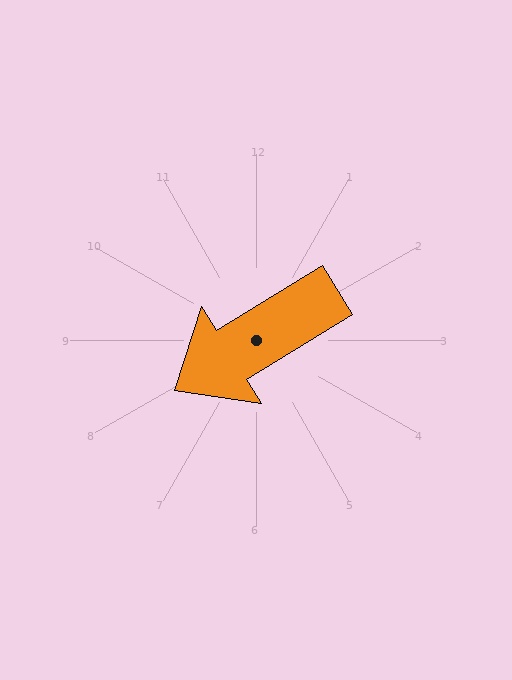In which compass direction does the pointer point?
Southwest.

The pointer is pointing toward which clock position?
Roughly 8 o'clock.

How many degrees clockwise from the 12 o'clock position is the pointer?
Approximately 238 degrees.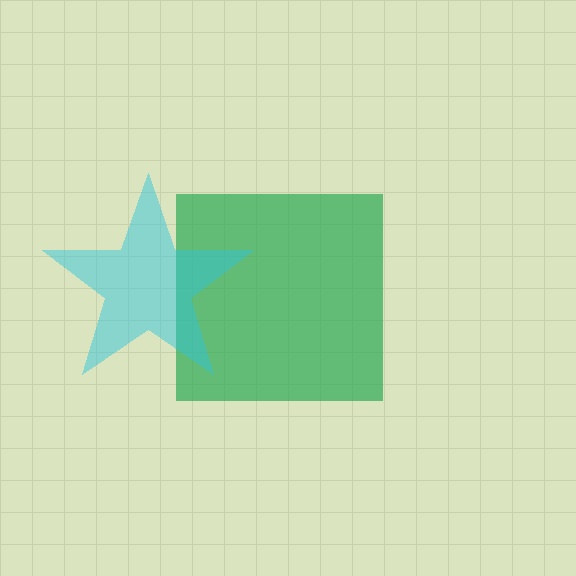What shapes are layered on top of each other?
The layered shapes are: a green square, a cyan star.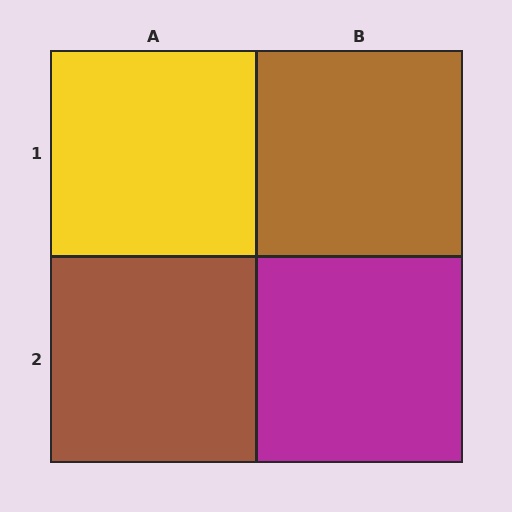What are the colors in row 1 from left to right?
Yellow, brown.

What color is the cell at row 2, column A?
Brown.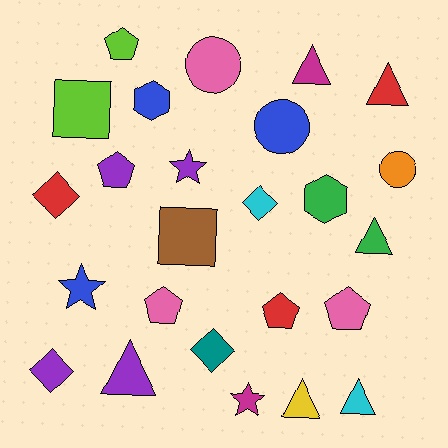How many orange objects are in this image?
There is 1 orange object.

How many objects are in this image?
There are 25 objects.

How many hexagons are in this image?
There are 2 hexagons.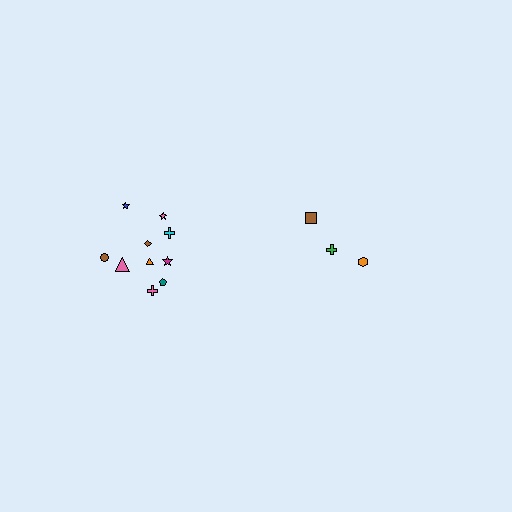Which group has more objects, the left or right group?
The left group.